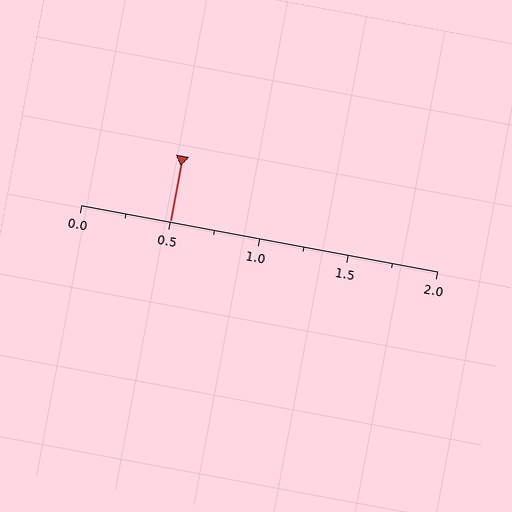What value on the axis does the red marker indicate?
The marker indicates approximately 0.5.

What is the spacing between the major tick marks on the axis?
The major ticks are spaced 0.5 apart.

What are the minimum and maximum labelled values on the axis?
The axis runs from 0.0 to 2.0.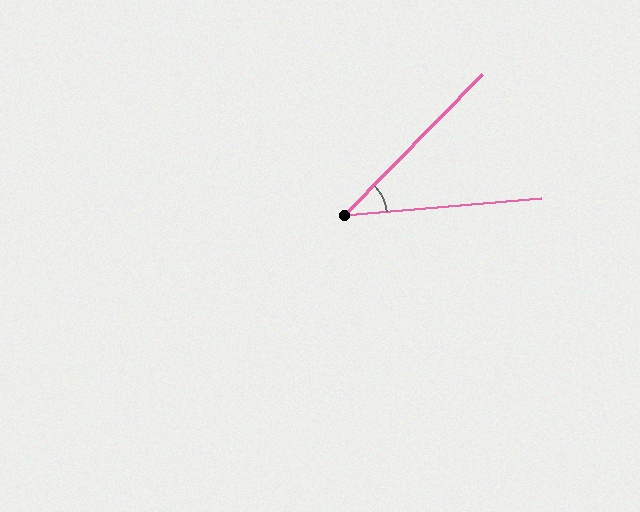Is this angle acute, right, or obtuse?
It is acute.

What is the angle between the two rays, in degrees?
Approximately 41 degrees.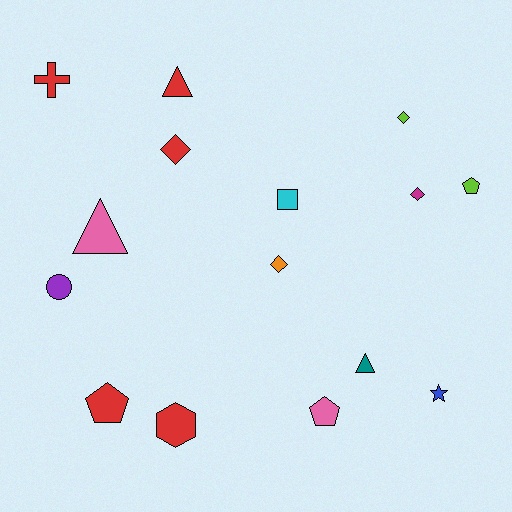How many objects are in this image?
There are 15 objects.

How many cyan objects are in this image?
There is 1 cyan object.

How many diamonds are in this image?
There are 4 diamonds.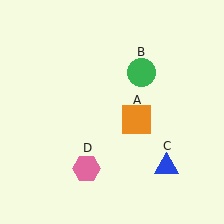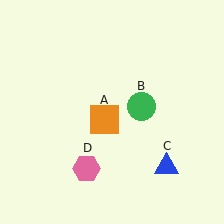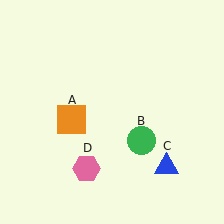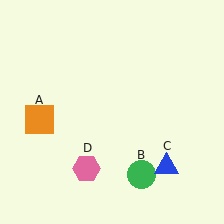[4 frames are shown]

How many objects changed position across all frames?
2 objects changed position: orange square (object A), green circle (object B).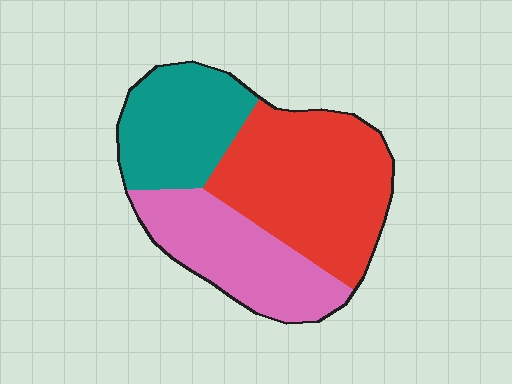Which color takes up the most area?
Red, at roughly 45%.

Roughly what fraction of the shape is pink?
Pink takes up between a quarter and a half of the shape.